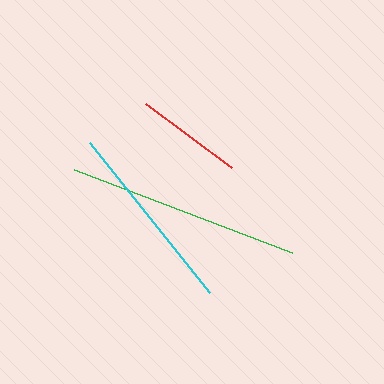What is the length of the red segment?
The red segment is approximately 108 pixels long.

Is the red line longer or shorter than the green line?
The green line is longer than the red line.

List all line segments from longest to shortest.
From longest to shortest: green, cyan, red.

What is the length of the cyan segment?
The cyan segment is approximately 192 pixels long.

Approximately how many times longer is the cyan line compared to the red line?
The cyan line is approximately 1.8 times the length of the red line.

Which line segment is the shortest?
The red line is the shortest at approximately 108 pixels.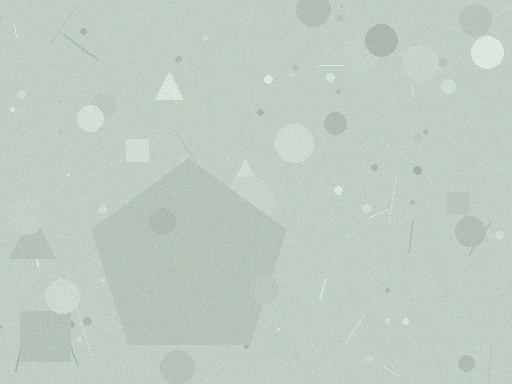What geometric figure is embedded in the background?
A pentagon is embedded in the background.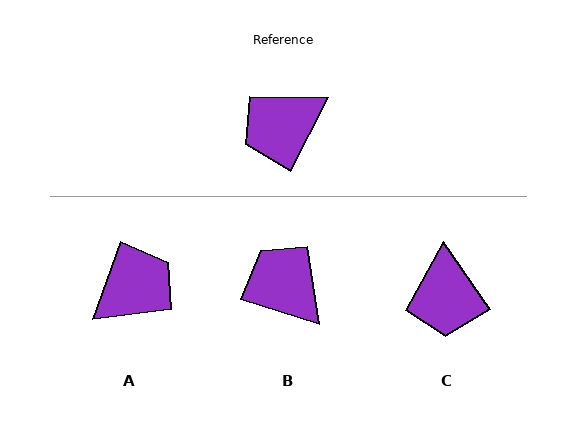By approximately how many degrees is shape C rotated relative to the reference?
Approximately 62 degrees counter-clockwise.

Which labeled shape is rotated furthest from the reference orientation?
A, about 172 degrees away.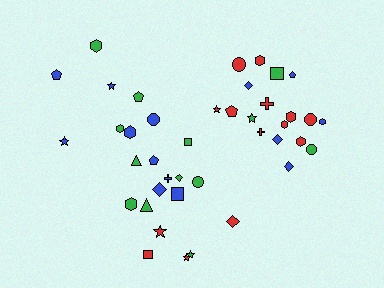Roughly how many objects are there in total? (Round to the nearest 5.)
Roughly 40 objects in total.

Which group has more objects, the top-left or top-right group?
The top-right group.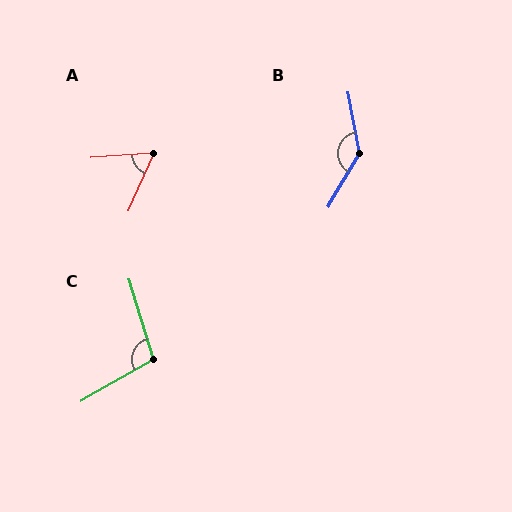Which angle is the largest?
B, at approximately 139 degrees.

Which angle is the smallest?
A, at approximately 62 degrees.